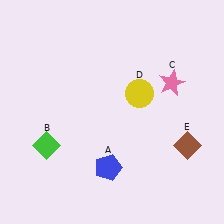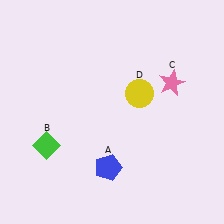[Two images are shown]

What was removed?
The brown diamond (E) was removed in Image 2.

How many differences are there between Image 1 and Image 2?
There is 1 difference between the two images.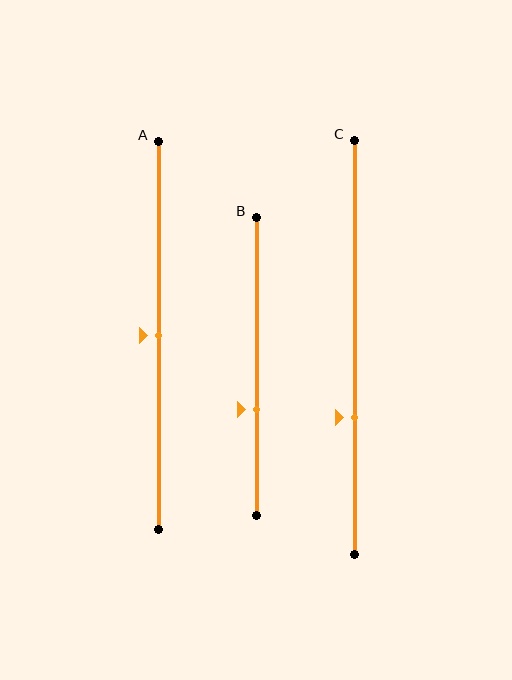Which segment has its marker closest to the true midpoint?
Segment A has its marker closest to the true midpoint.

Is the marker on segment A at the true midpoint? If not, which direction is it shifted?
Yes, the marker on segment A is at the true midpoint.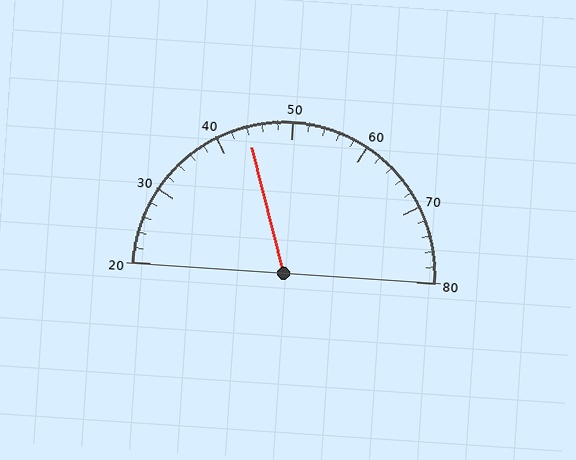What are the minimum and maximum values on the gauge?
The gauge ranges from 20 to 80.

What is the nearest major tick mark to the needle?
The nearest major tick mark is 40.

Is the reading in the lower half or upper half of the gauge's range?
The reading is in the lower half of the range (20 to 80).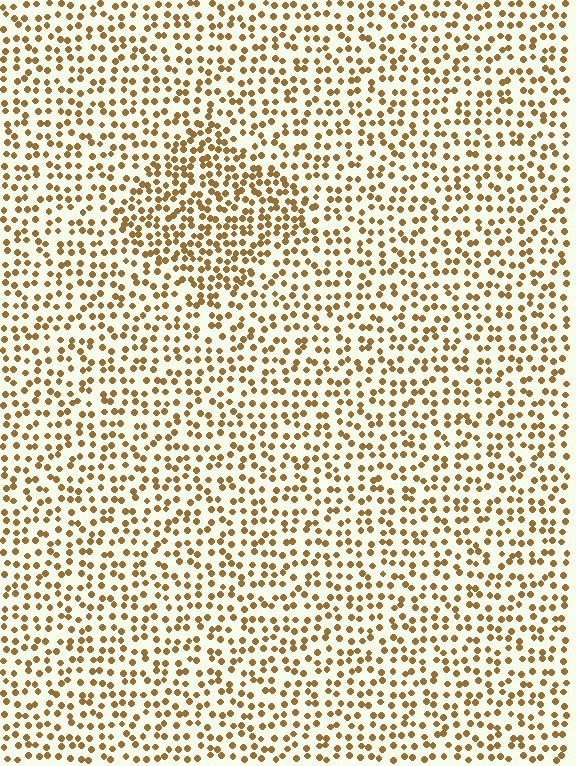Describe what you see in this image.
The image contains small brown elements arranged at two different densities. A diamond-shaped region is visible where the elements are more densely packed than the surrounding area.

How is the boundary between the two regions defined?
The boundary is defined by a change in element density (approximately 1.6x ratio). All elements are the same color, size, and shape.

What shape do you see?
I see a diamond.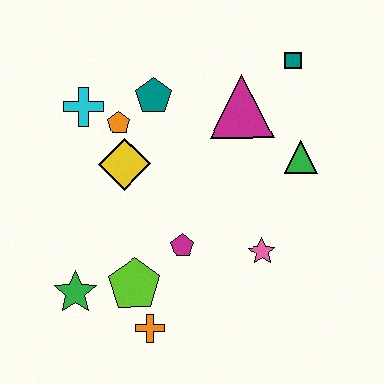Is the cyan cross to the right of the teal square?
No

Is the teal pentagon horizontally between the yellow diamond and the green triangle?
Yes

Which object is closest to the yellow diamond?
The orange pentagon is closest to the yellow diamond.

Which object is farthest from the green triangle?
The green star is farthest from the green triangle.